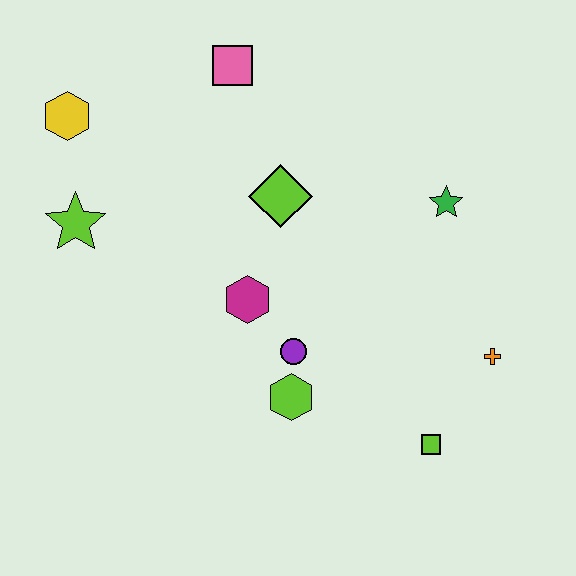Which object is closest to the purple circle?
The lime hexagon is closest to the purple circle.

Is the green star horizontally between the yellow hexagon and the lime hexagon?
No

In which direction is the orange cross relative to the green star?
The orange cross is below the green star.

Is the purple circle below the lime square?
No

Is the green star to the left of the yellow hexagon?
No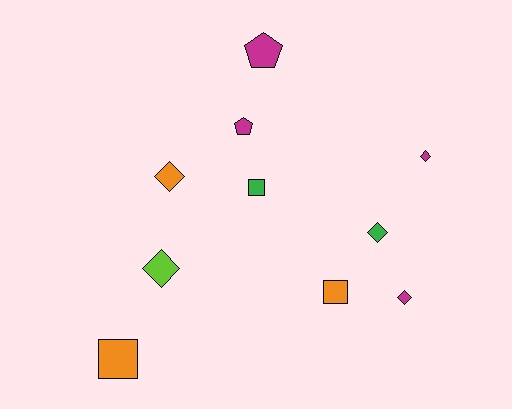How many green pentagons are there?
There are no green pentagons.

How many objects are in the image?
There are 10 objects.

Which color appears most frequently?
Magenta, with 4 objects.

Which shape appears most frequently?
Diamond, with 5 objects.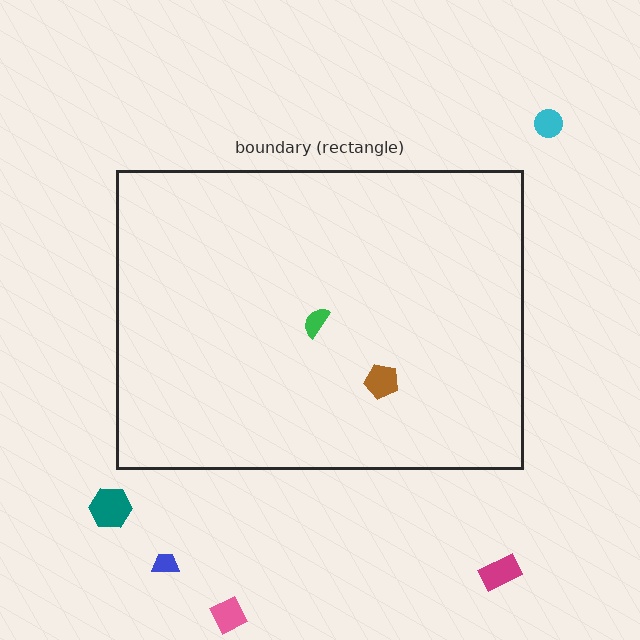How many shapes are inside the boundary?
2 inside, 5 outside.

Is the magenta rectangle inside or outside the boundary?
Outside.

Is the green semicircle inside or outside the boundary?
Inside.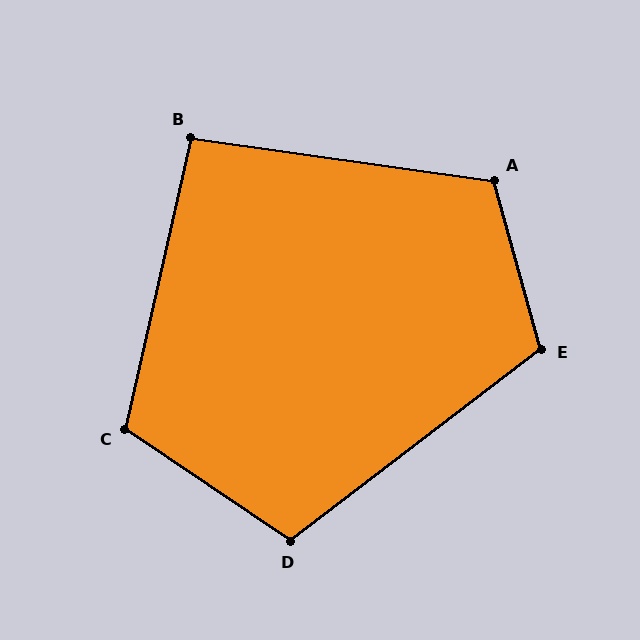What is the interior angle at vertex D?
Approximately 108 degrees (obtuse).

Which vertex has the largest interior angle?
A, at approximately 114 degrees.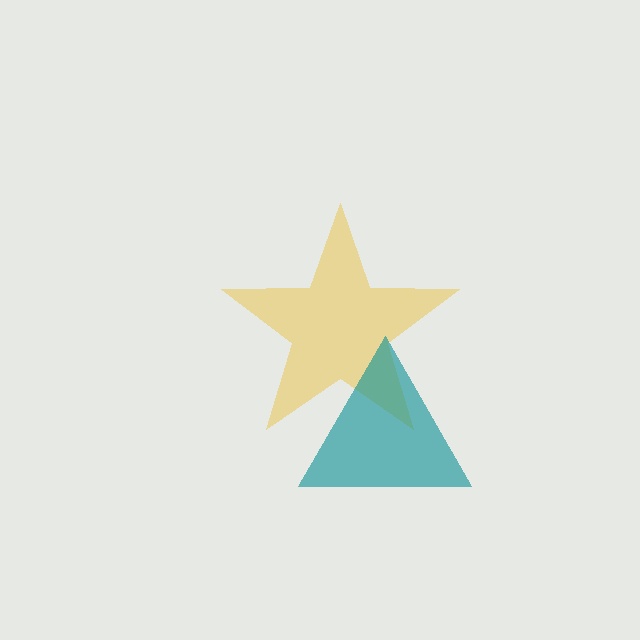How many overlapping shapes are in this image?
There are 2 overlapping shapes in the image.